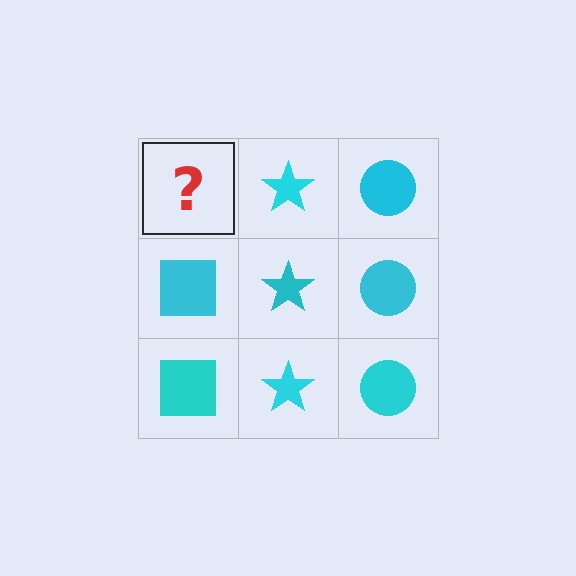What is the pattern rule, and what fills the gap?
The rule is that each column has a consistent shape. The gap should be filled with a cyan square.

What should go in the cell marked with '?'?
The missing cell should contain a cyan square.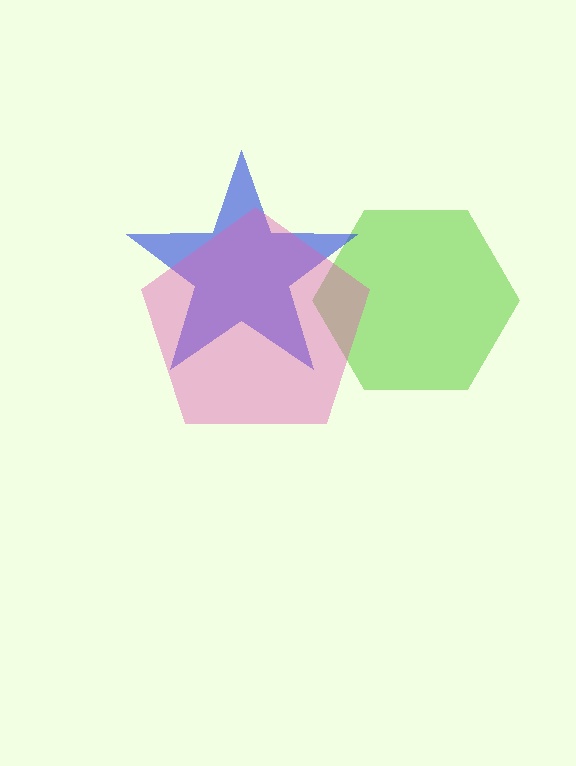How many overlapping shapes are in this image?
There are 3 overlapping shapes in the image.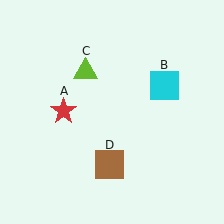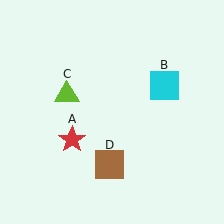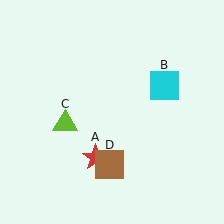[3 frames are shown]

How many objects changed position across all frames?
2 objects changed position: red star (object A), lime triangle (object C).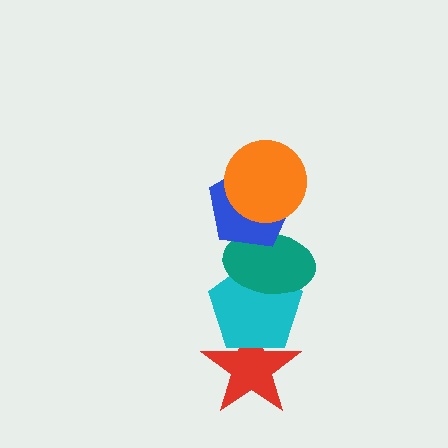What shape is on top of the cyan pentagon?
The teal ellipse is on top of the cyan pentagon.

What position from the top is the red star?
The red star is 5th from the top.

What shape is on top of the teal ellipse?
The blue pentagon is on top of the teal ellipse.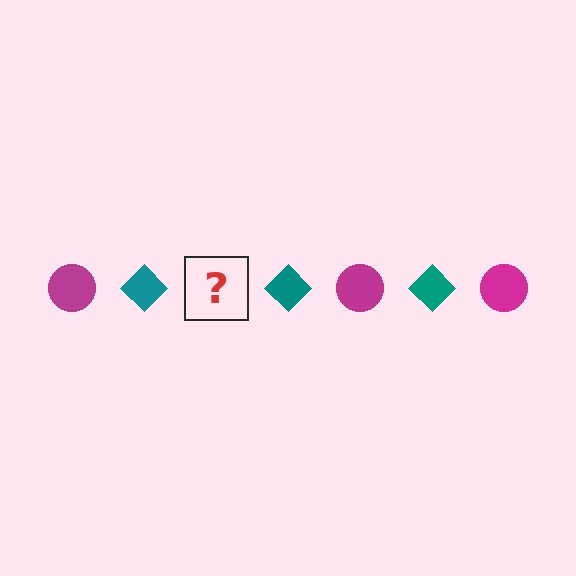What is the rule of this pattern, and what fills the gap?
The rule is that the pattern alternates between magenta circle and teal diamond. The gap should be filled with a magenta circle.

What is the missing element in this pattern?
The missing element is a magenta circle.